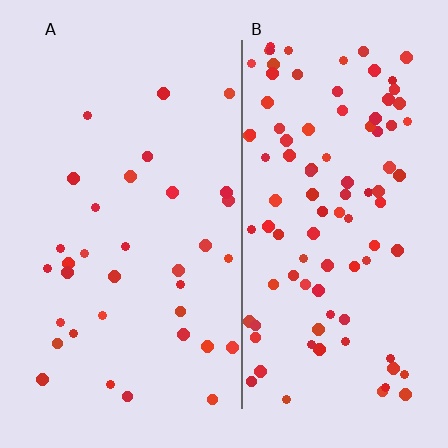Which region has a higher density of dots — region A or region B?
B (the right).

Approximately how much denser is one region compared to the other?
Approximately 2.9× — region B over region A.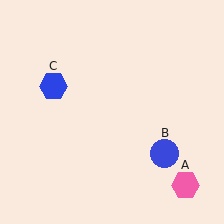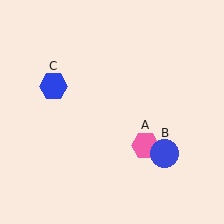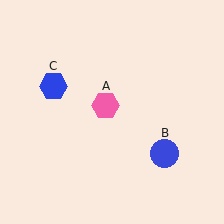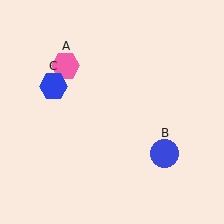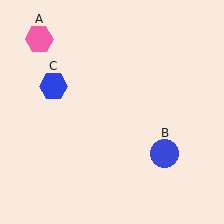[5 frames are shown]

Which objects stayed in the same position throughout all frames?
Blue circle (object B) and blue hexagon (object C) remained stationary.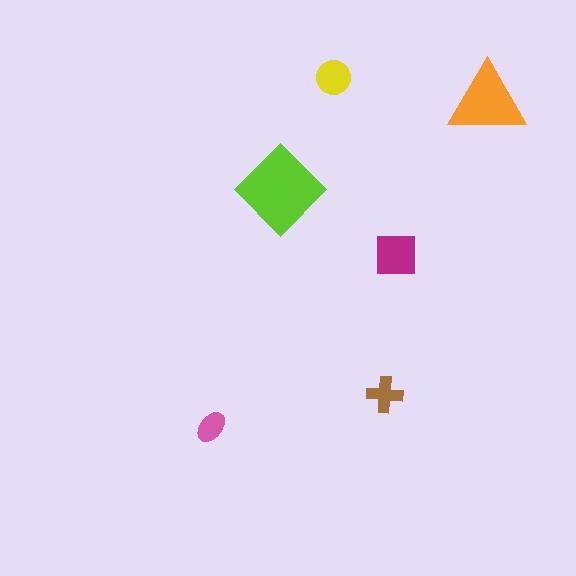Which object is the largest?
The lime diamond.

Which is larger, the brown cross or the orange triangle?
The orange triangle.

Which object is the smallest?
The pink ellipse.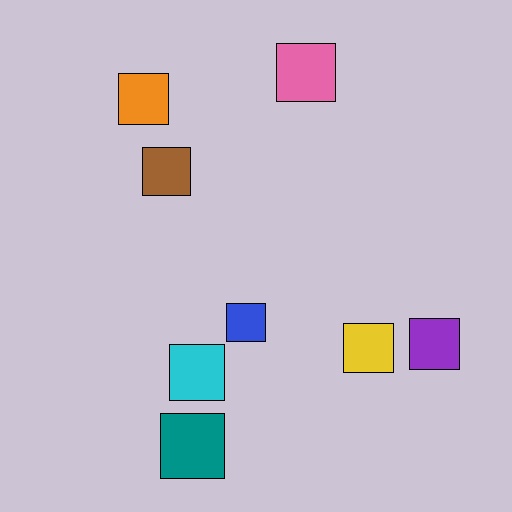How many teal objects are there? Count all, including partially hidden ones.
There is 1 teal object.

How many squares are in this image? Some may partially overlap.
There are 8 squares.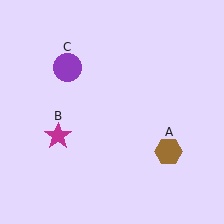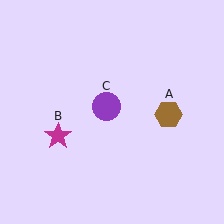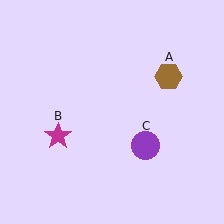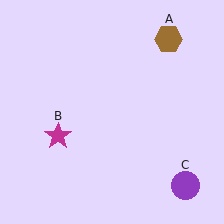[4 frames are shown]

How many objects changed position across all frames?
2 objects changed position: brown hexagon (object A), purple circle (object C).